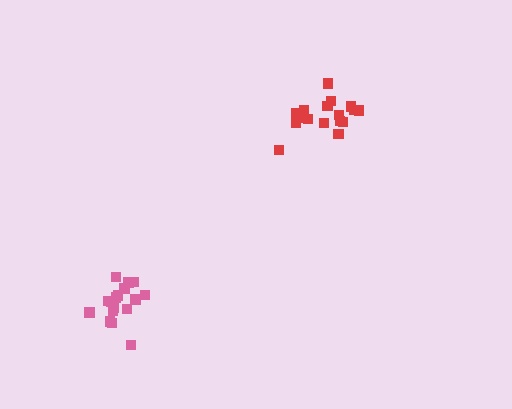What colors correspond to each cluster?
The clusters are colored: pink, red.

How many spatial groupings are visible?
There are 2 spatial groupings.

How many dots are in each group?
Group 1: 18 dots, Group 2: 17 dots (35 total).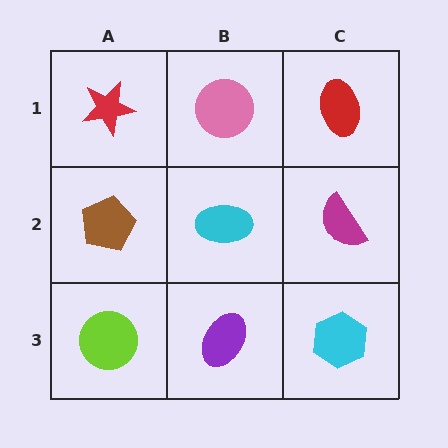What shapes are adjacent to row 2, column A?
A red star (row 1, column A), a lime circle (row 3, column A), a cyan ellipse (row 2, column B).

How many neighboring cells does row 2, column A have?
3.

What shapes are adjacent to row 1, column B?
A cyan ellipse (row 2, column B), a red star (row 1, column A), a red ellipse (row 1, column C).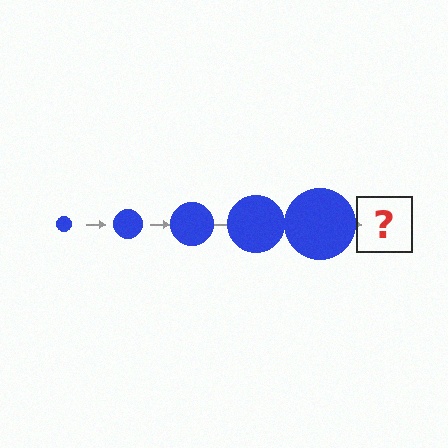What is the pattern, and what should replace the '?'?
The pattern is that the circle gets progressively larger each step. The '?' should be a blue circle, larger than the previous one.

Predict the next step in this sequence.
The next step is a blue circle, larger than the previous one.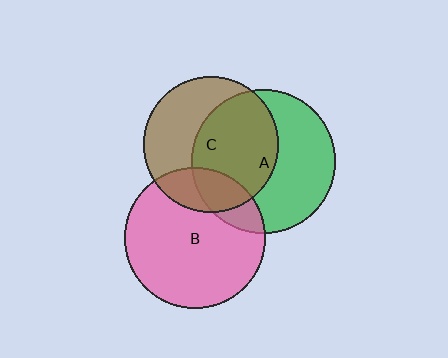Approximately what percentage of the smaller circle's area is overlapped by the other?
Approximately 55%.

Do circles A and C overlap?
Yes.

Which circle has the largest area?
Circle A (green).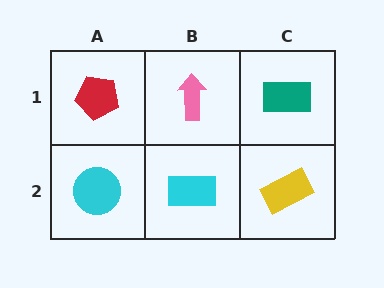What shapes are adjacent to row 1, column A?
A cyan circle (row 2, column A), a pink arrow (row 1, column B).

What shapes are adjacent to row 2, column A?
A red pentagon (row 1, column A), a cyan rectangle (row 2, column B).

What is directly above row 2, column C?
A teal rectangle.